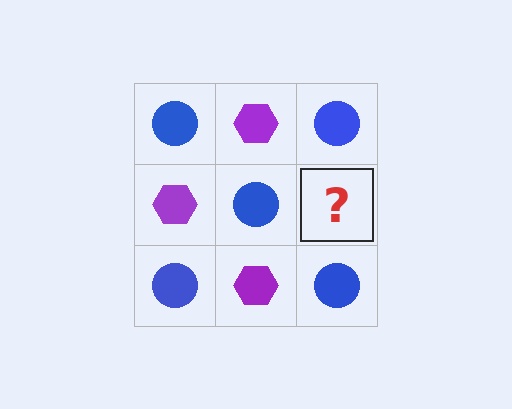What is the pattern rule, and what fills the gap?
The rule is that it alternates blue circle and purple hexagon in a checkerboard pattern. The gap should be filled with a purple hexagon.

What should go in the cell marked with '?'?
The missing cell should contain a purple hexagon.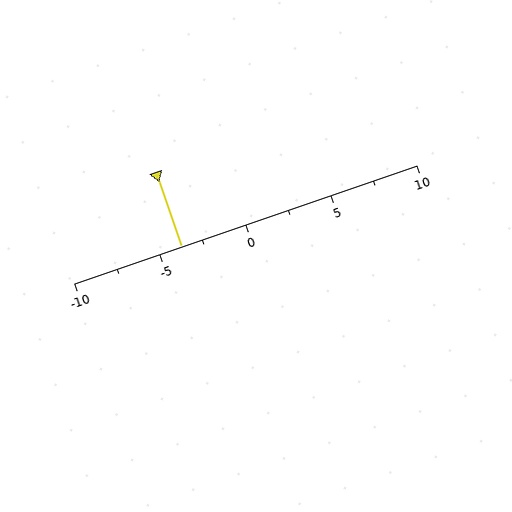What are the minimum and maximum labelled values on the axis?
The axis runs from -10 to 10.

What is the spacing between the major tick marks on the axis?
The major ticks are spaced 5 apart.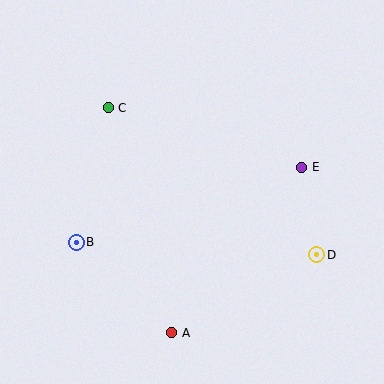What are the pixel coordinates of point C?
Point C is at (108, 108).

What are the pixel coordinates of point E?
Point E is at (302, 168).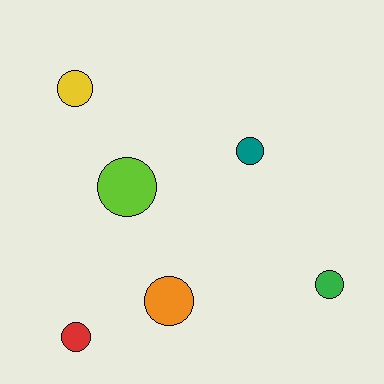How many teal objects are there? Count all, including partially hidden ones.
There is 1 teal object.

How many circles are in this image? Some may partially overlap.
There are 6 circles.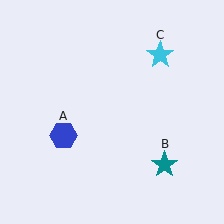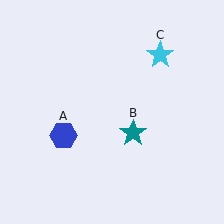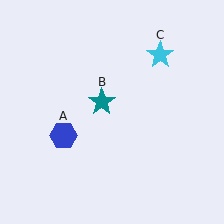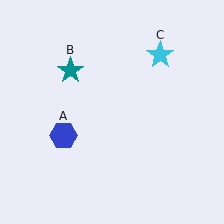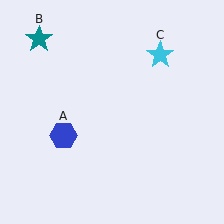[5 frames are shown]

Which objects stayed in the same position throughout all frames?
Blue hexagon (object A) and cyan star (object C) remained stationary.